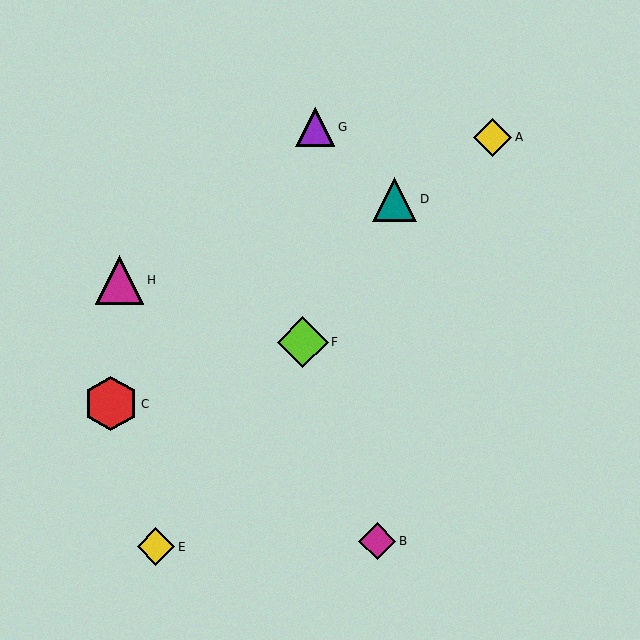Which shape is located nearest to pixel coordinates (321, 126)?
The purple triangle (labeled G) at (315, 127) is nearest to that location.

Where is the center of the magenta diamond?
The center of the magenta diamond is at (377, 541).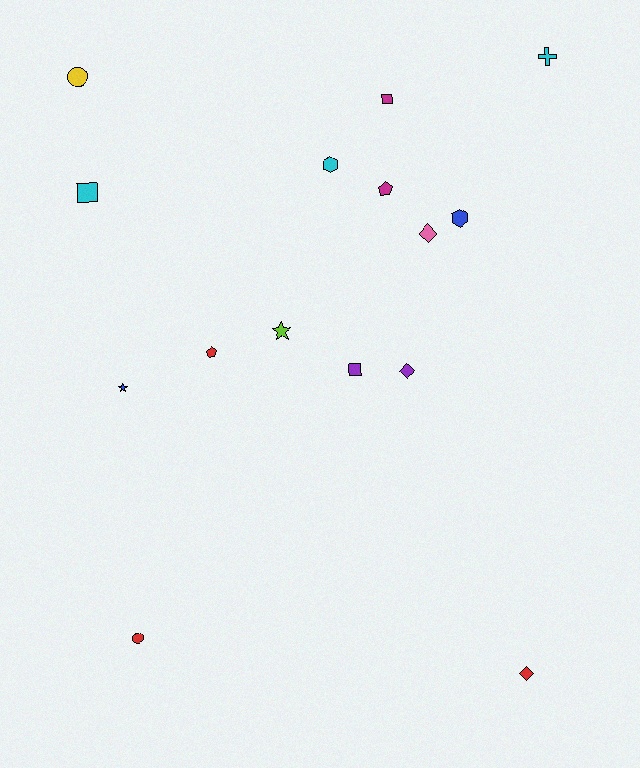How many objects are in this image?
There are 15 objects.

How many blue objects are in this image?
There are 2 blue objects.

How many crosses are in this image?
There is 1 cross.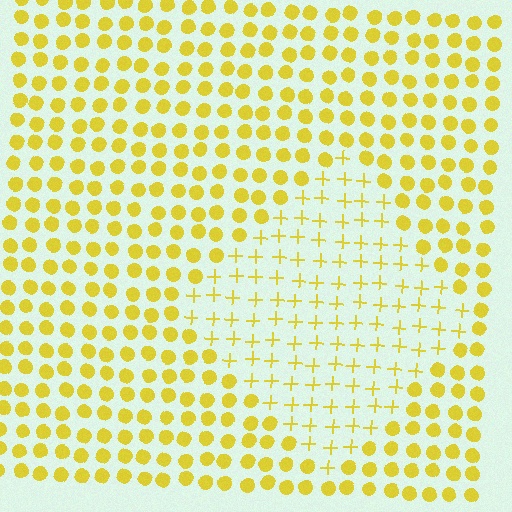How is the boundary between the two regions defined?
The boundary is defined by a change in element shape: plus signs inside vs. circles outside. All elements share the same color and spacing.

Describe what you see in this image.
The image is filled with small yellow elements arranged in a uniform grid. A diamond-shaped region contains plus signs, while the surrounding area contains circles. The boundary is defined purely by the change in element shape.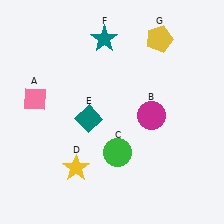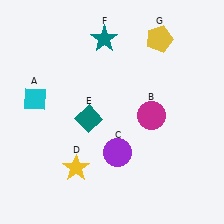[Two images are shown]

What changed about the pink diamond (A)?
In Image 1, A is pink. In Image 2, it changed to cyan.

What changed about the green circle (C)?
In Image 1, C is green. In Image 2, it changed to purple.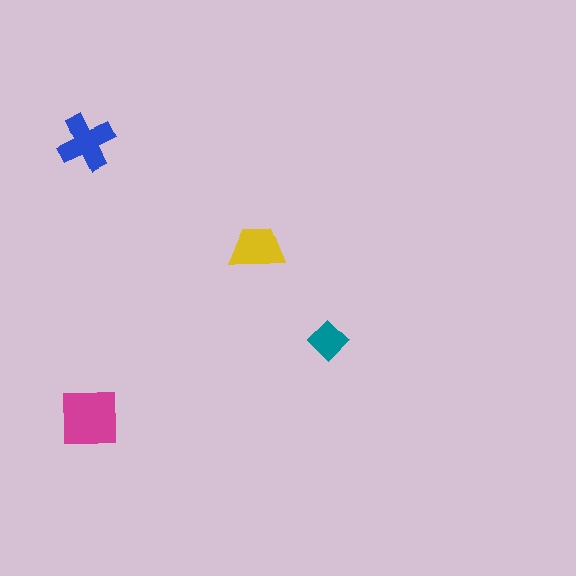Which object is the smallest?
The teal diamond.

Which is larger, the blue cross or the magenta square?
The magenta square.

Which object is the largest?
The magenta square.